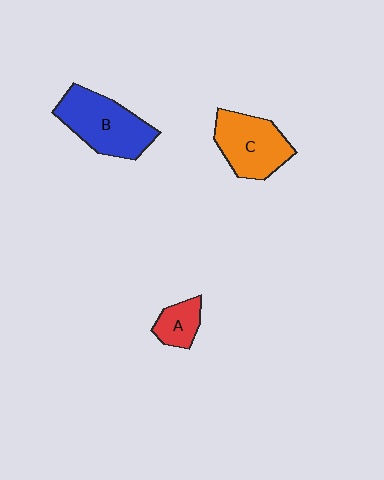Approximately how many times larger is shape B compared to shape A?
Approximately 2.5 times.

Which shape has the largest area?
Shape B (blue).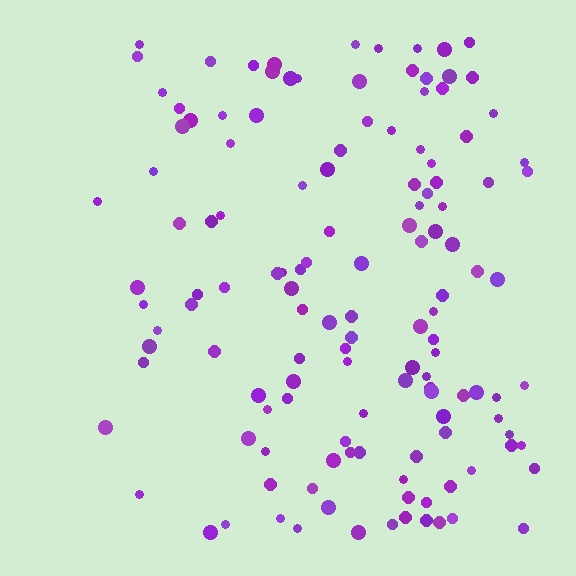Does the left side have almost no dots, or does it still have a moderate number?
Still a moderate number, just noticeably fewer than the right.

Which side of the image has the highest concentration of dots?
The right.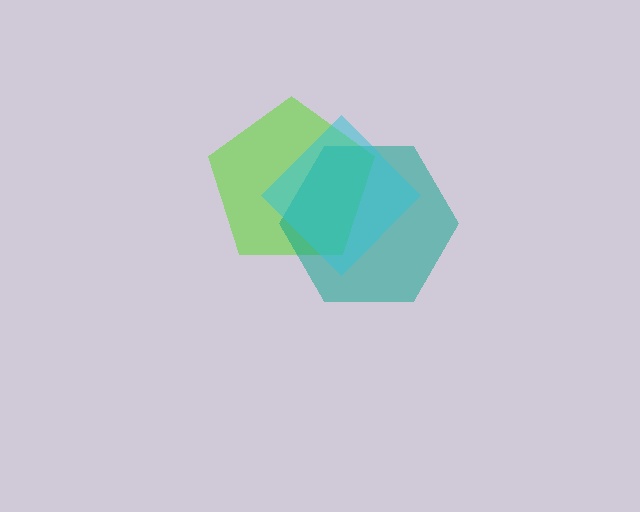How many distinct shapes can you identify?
There are 3 distinct shapes: a lime pentagon, a teal hexagon, a cyan diamond.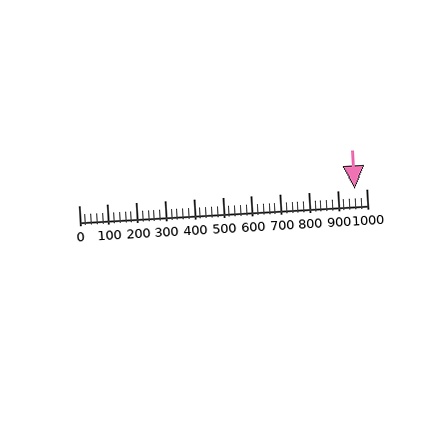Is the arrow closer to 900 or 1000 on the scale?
The arrow is closer to 1000.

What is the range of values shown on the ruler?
The ruler shows values from 0 to 1000.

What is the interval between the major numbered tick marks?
The major tick marks are spaced 100 units apart.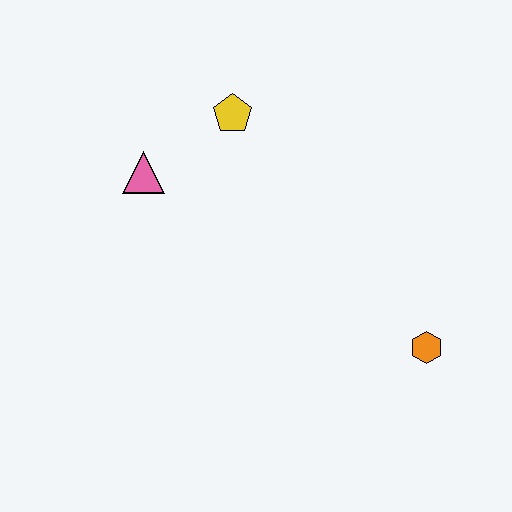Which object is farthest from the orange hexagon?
The pink triangle is farthest from the orange hexagon.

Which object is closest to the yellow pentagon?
The pink triangle is closest to the yellow pentagon.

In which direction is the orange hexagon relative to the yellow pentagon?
The orange hexagon is below the yellow pentagon.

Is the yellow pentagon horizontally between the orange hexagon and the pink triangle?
Yes